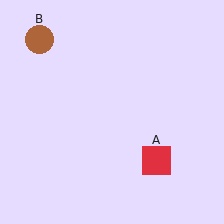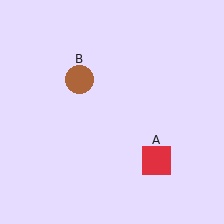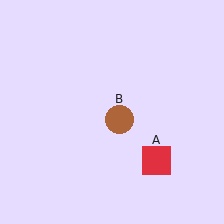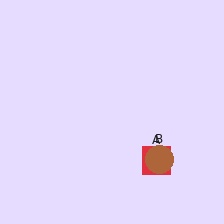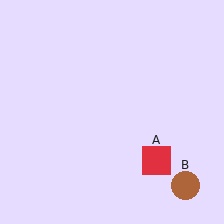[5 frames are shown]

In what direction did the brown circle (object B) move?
The brown circle (object B) moved down and to the right.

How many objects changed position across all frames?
1 object changed position: brown circle (object B).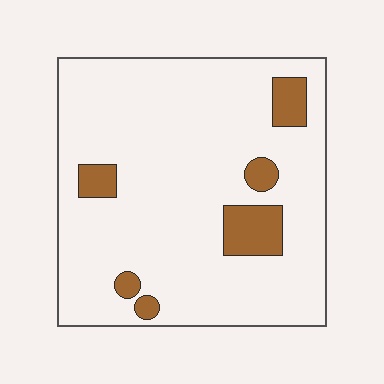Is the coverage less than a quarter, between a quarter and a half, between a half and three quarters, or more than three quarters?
Less than a quarter.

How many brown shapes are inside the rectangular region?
6.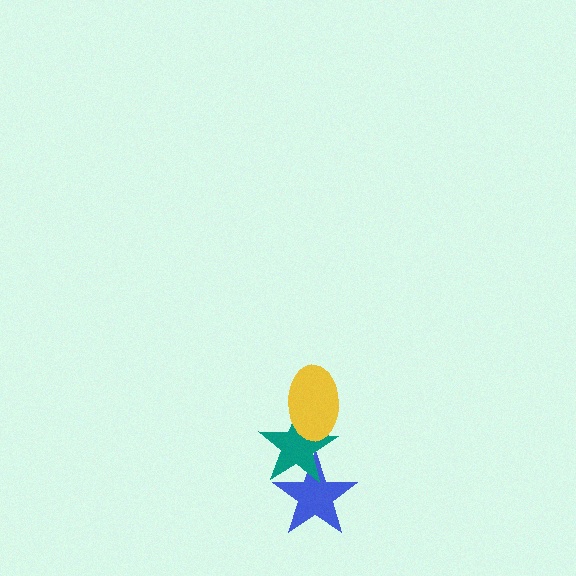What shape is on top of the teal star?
The yellow ellipse is on top of the teal star.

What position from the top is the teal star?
The teal star is 2nd from the top.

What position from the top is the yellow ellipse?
The yellow ellipse is 1st from the top.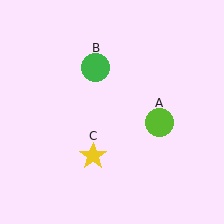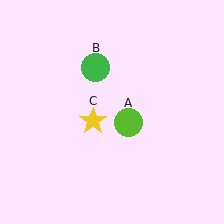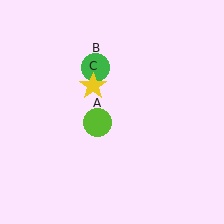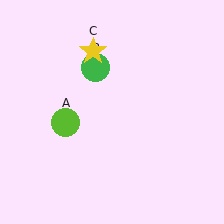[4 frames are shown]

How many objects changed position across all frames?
2 objects changed position: lime circle (object A), yellow star (object C).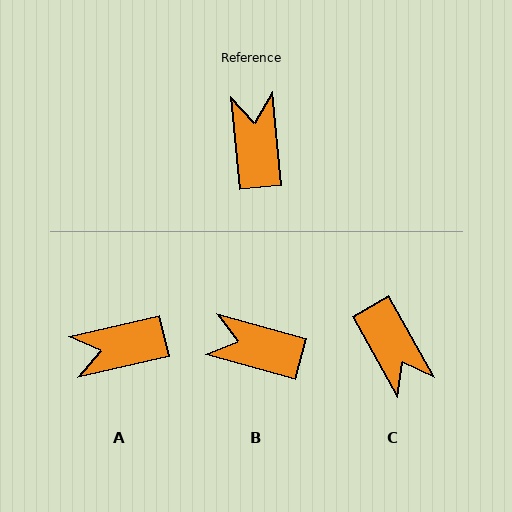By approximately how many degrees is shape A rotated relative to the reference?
Approximately 97 degrees counter-clockwise.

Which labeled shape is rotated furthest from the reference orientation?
C, about 156 degrees away.